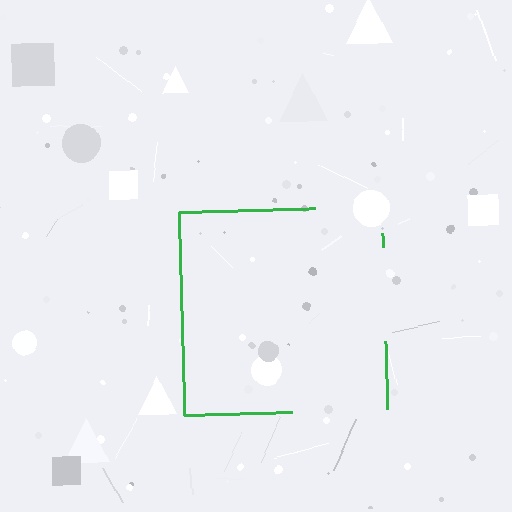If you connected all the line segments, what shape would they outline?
They would outline a square.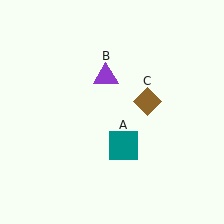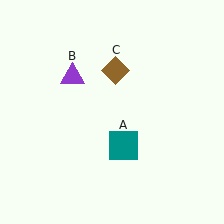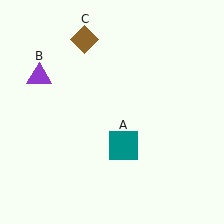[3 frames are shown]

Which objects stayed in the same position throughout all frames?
Teal square (object A) remained stationary.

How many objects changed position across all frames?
2 objects changed position: purple triangle (object B), brown diamond (object C).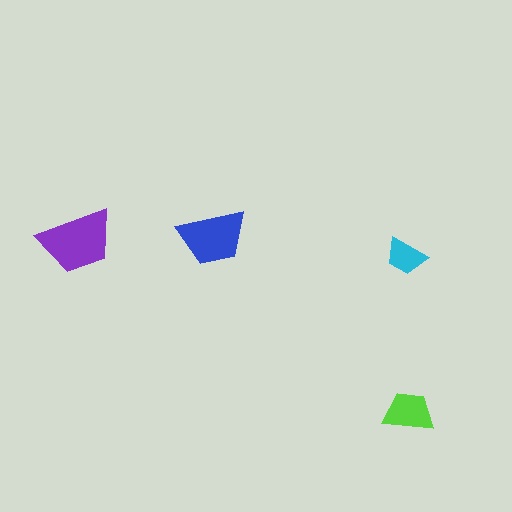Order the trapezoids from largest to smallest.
the purple one, the blue one, the lime one, the cyan one.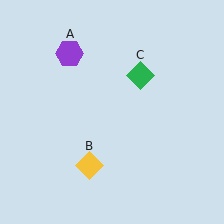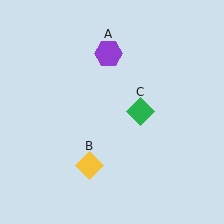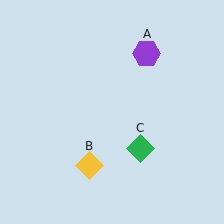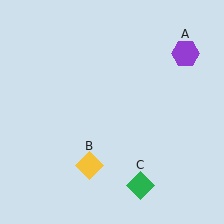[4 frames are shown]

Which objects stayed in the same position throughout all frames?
Yellow diamond (object B) remained stationary.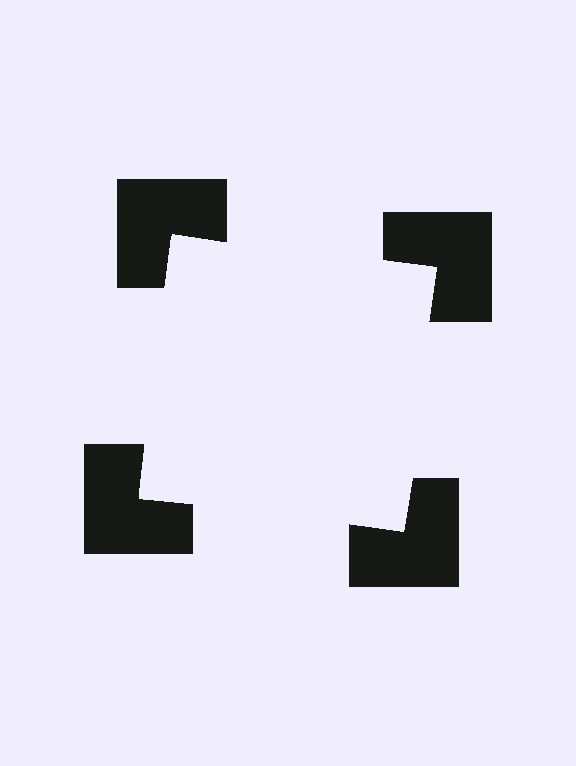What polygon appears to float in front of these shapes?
An illusory square — its edges are inferred from the aligned wedge cuts in the notched squares, not physically drawn.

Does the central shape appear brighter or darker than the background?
It typically appears slightly brighter than the background, even though no actual brightness change is drawn.